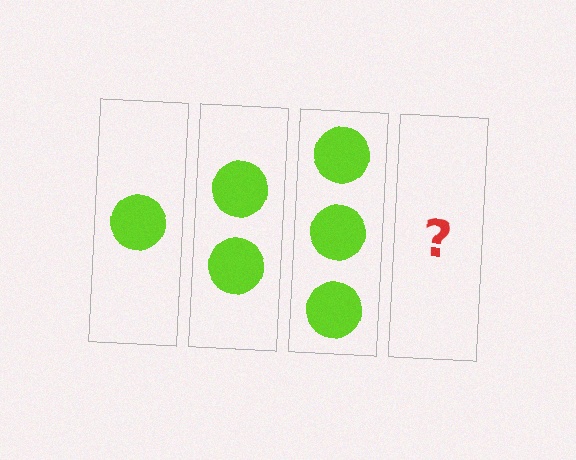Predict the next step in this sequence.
The next step is 4 circles.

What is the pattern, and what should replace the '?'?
The pattern is that each step adds one more circle. The '?' should be 4 circles.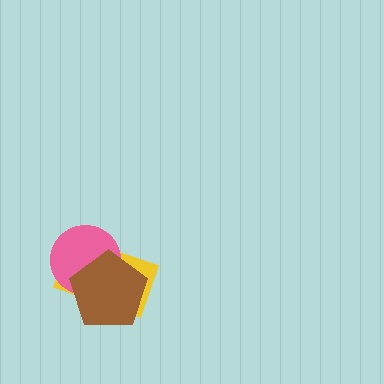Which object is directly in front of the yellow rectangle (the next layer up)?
The pink circle is directly in front of the yellow rectangle.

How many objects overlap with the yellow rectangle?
2 objects overlap with the yellow rectangle.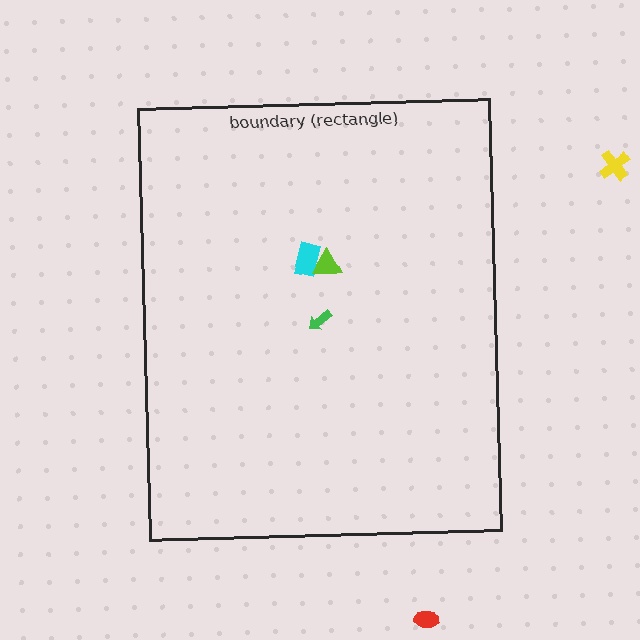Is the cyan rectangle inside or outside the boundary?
Inside.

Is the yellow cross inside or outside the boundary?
Outside.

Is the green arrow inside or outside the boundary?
Inside.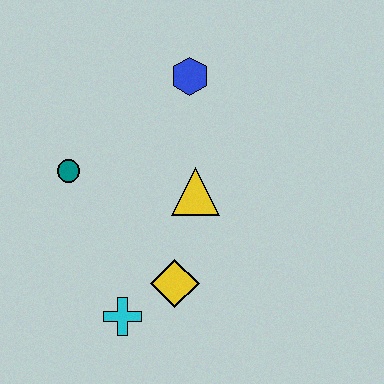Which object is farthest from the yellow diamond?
The blue hexagon is farthest from the yellow diamond.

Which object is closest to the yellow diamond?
The cyan cross is closest to the yellow diamond.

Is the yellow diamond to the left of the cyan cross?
No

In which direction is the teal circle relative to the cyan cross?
The teal circle is above the cyan cross.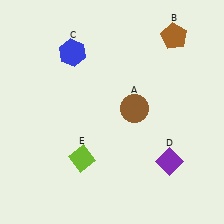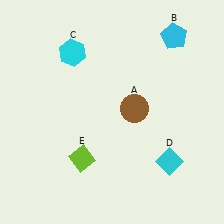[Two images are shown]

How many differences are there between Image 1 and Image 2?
There are 3 differences between the two images.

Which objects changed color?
B changed from brown to cyan. C changed from blue to cyan. D changed from purple to cyan.